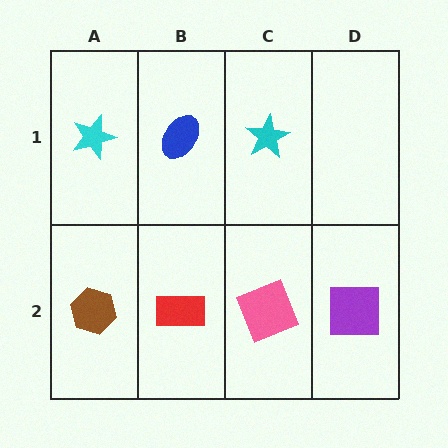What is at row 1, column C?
A cyan star.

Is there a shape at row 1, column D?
No, that cell is empty.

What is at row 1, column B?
A blue ellipse.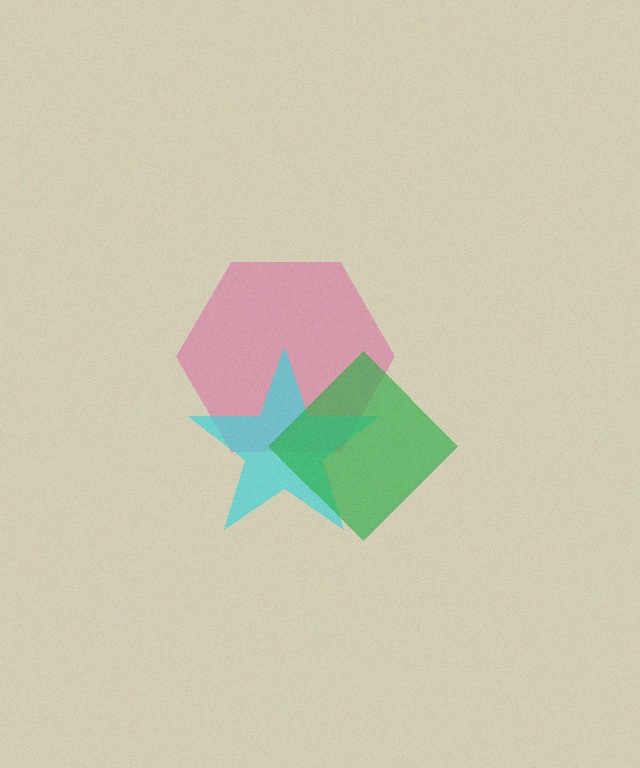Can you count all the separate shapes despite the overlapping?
Yes, there are 3 separate shapes.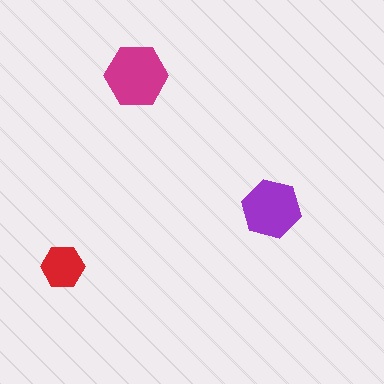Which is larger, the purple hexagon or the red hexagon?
The purple one.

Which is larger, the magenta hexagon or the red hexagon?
The magenta one.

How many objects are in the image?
There are 3 objects in the image.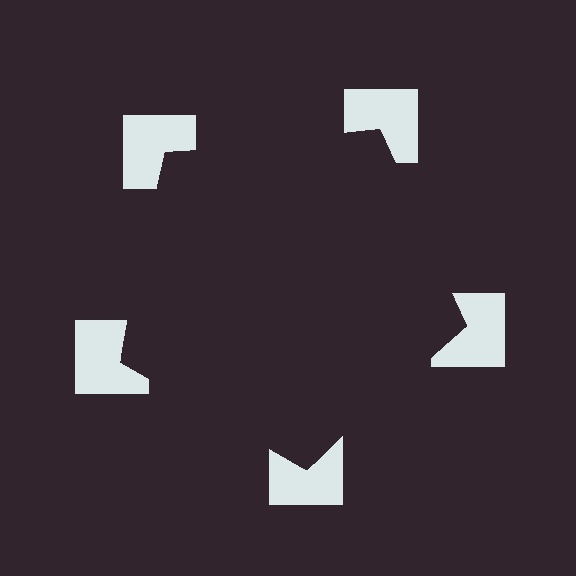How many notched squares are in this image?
There are 5 — one at each vertex of the illusory pentagon.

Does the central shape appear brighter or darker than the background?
It typically appears slightly darker than the background, even though no actual brightness change is drawn.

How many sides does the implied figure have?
5 sides.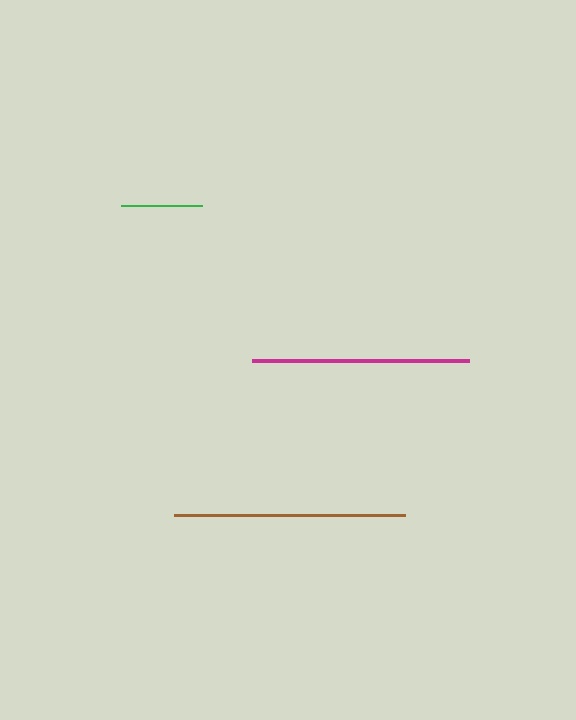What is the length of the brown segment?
The brown segment is approximately 230 pixels long.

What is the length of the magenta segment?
The magenta segment is approximately 217 pixels long.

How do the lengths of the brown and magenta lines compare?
The brown and magenta lines are approximately the same length.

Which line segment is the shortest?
The green line is the shortest at approximately 81 pixels.